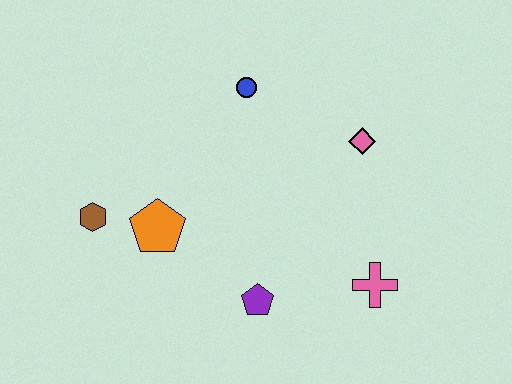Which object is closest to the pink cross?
The purple pentagon is closest to the pink cross.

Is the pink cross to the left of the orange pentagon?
No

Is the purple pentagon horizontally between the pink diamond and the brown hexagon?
Yes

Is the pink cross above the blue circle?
No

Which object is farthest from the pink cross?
The brown hexagon is farthest from the pink cross.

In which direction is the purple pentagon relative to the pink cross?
The purple pentagon is to the left of the pink cross.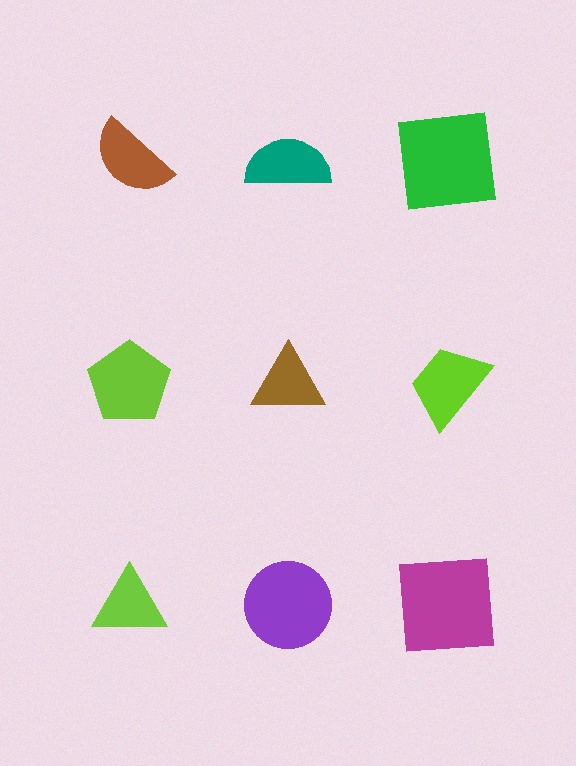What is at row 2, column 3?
A lime trapezoid.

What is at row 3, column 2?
A purple circle.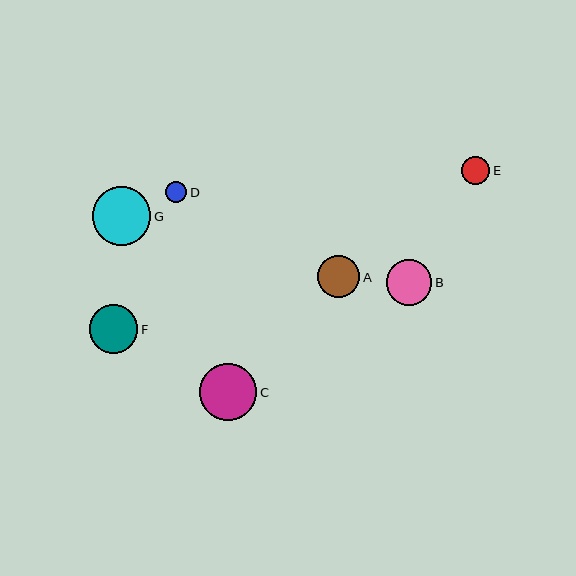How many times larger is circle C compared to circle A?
Circle C is approximately 1.4 times the size of circle A.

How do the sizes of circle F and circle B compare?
Circle F and circle B are approximately the same size.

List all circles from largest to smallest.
From largest to smallest: G, C, F, B, A, E, D.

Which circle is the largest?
Circle G is the largest with a size of approximately 58 pixels.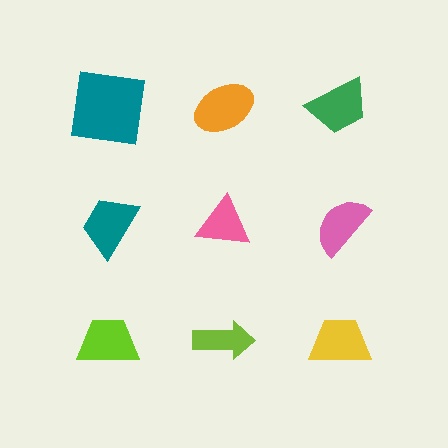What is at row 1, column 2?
An orange ellipse.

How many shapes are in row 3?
3 shapes.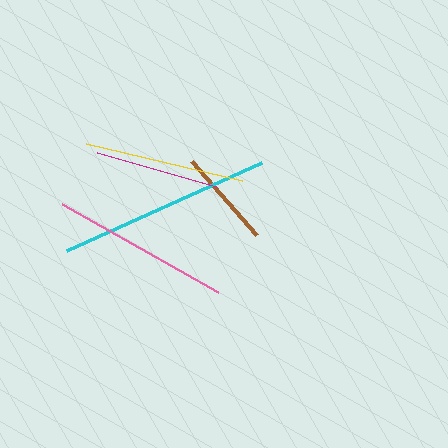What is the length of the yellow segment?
The yellow segment is approximately 160 pixels long.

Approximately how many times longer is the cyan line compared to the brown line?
The cyan line is approximately 2.2 times the length of the brown line.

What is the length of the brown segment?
The brown segment is approximately 99 pixels long.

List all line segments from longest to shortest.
From longest to shortest: cyan, pink, yellow, magenta, brown.